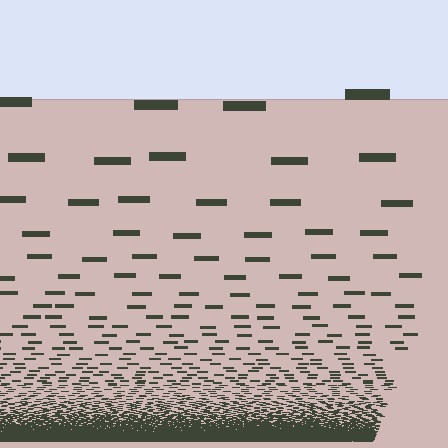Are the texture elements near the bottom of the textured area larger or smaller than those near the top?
Smaller. The gradient is inverted — elements near the bottom are smaller and denser.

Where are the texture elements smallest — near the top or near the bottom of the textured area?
Near the bottom.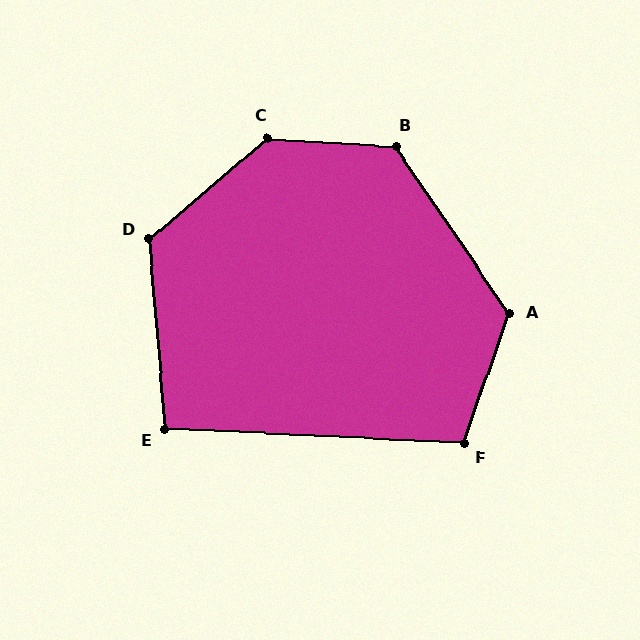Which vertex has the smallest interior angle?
E, at approximately 98 degrees.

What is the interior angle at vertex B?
Approximately 128 degrees (obtuse).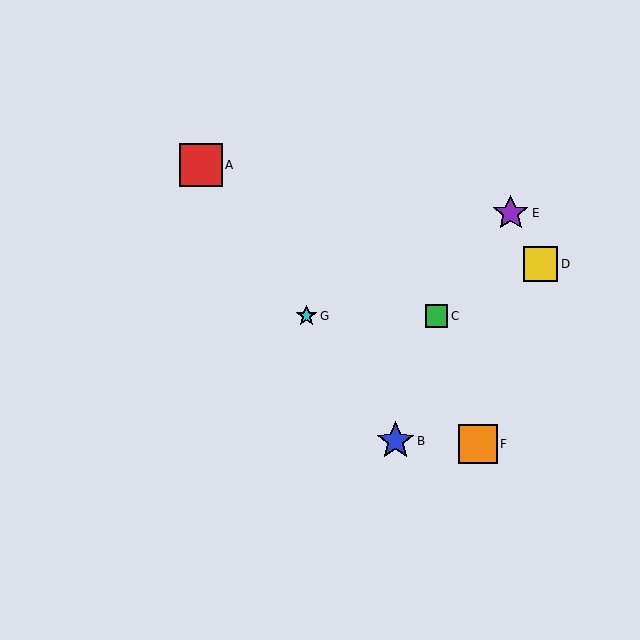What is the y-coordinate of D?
Object D is at y≈264.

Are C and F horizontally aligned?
No, C is at y≈316 and F is at y≈444.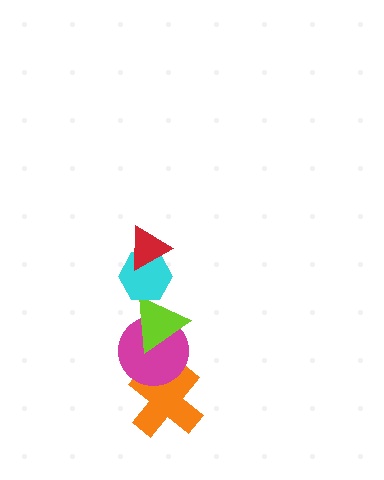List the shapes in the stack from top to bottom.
From top to bottom: the red triangle, the cyan hexagon, the lime triangle, the magenta circle, the orange cross.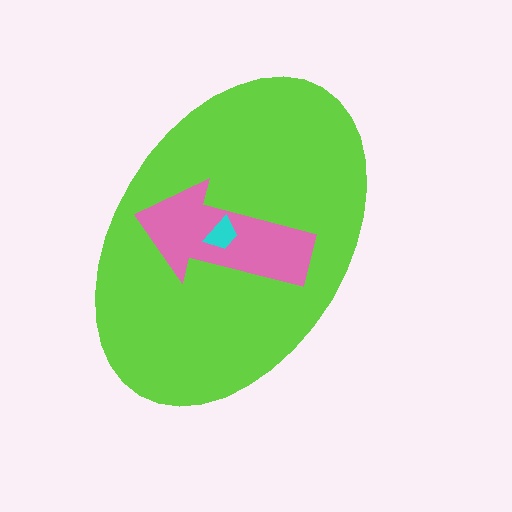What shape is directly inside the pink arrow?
The cyan trapezoid.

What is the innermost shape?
The cyan trapezoid.